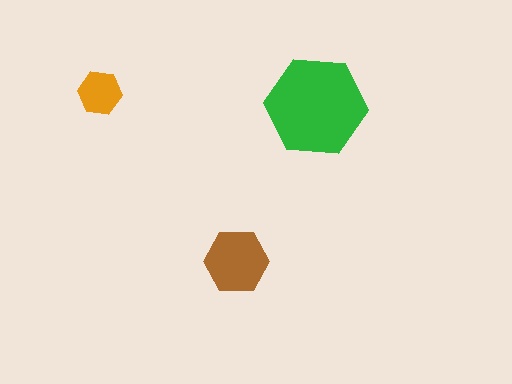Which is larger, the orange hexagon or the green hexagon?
The green one.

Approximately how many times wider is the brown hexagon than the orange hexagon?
About 1.5 times wider.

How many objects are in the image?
There are 3 objects in the image.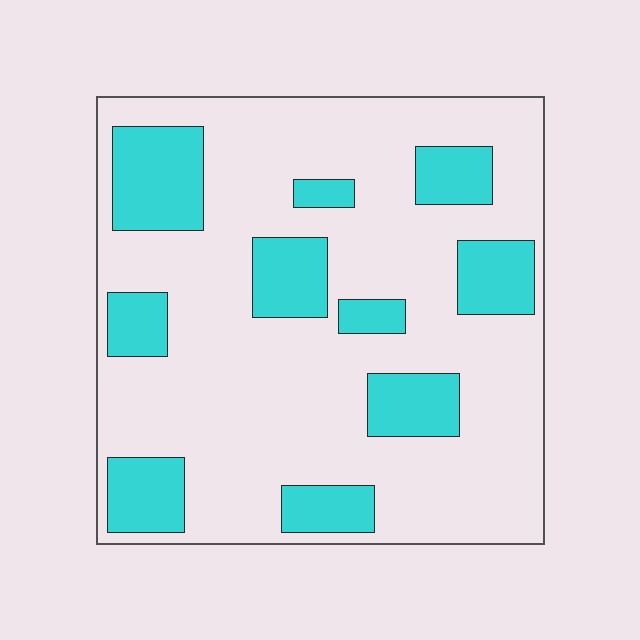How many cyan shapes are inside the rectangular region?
10.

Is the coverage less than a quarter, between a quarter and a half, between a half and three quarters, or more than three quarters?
Between a quarter and a half.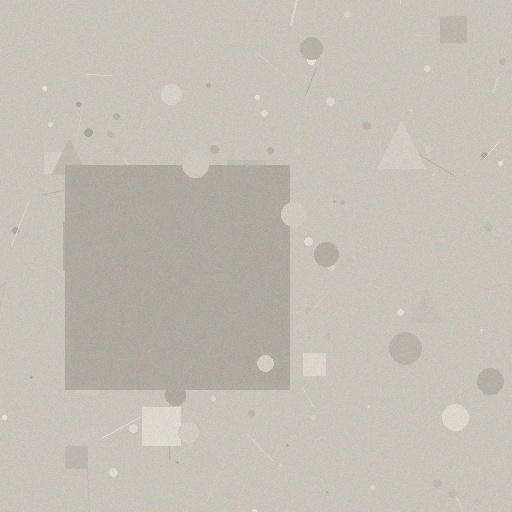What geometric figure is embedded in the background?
A square is embedded in the background.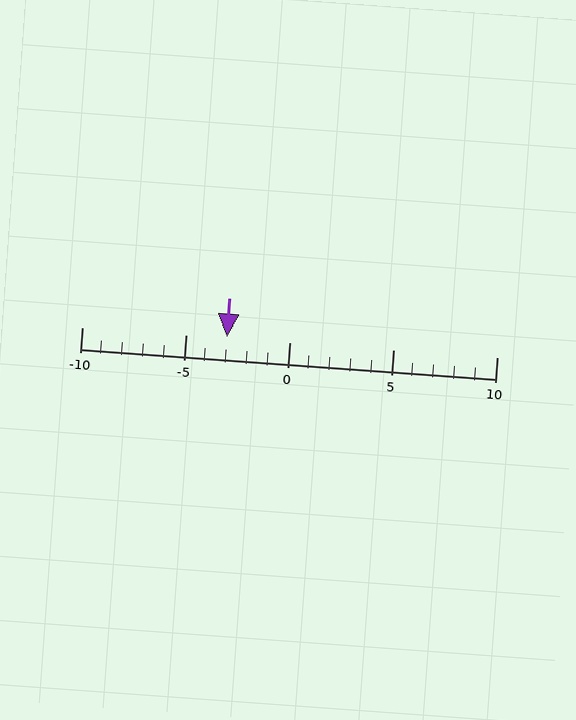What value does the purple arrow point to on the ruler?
The purple arrow points to approximately -3.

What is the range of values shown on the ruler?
The ruler shows values from -10 to 10.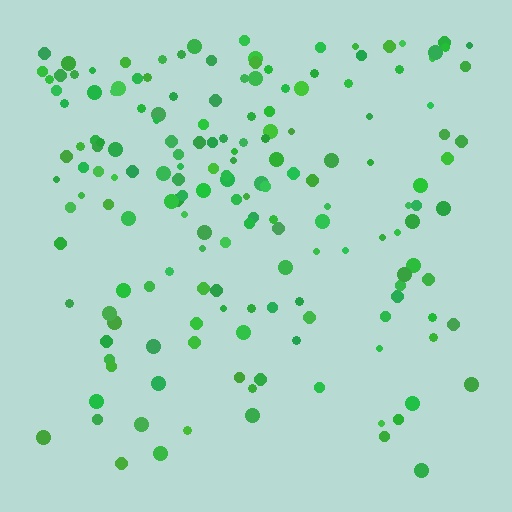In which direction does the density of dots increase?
From bottom to top, with the top side densest.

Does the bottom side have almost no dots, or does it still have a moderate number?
Still a moderate number, just noticeably fewer than the top.